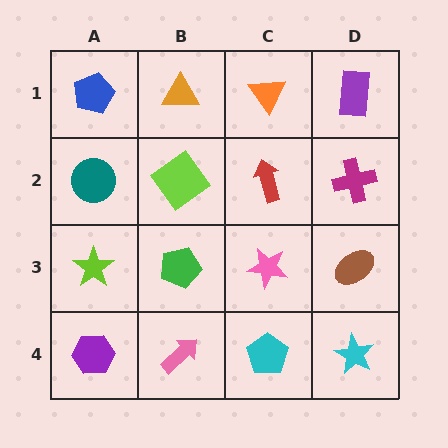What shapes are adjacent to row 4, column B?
A green pentagon (row 3, column B), a purple hexagon (row 4, column A), a cyan pentagon (row 4, column C).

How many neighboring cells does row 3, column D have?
3.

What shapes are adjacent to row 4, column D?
A brown ellipse (row 3, column D), a cyan pentagon (row 4, column C).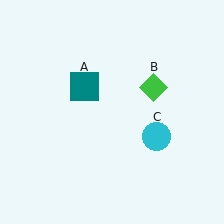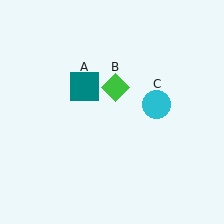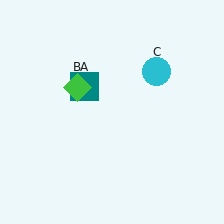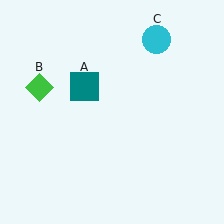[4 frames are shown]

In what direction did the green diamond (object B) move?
The green diamond (object B) moved left.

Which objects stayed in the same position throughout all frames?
Teal square (object A) remained stationary.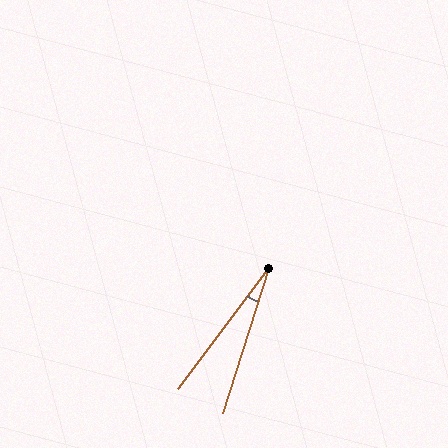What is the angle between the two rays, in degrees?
Approximately 19 degrees.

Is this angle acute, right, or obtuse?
It is acute.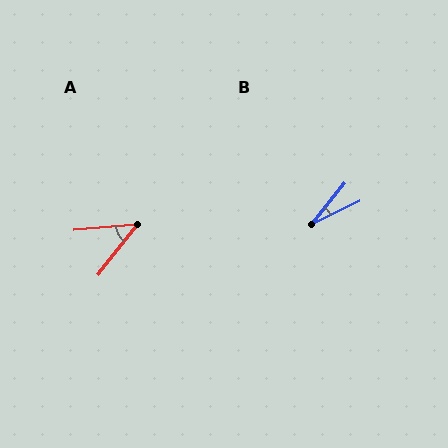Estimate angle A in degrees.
Approximately 47 degrees.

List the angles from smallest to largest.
B (25°), A (47°).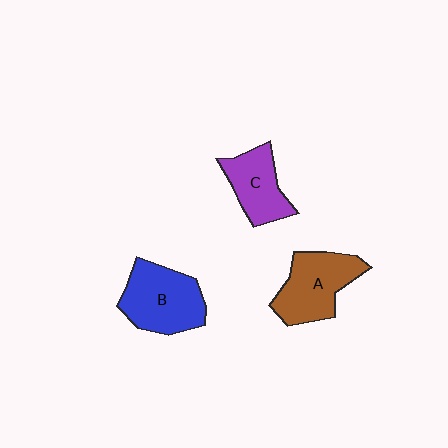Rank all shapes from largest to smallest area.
From largest to smallest: B (blue), A (brown), C (purple).